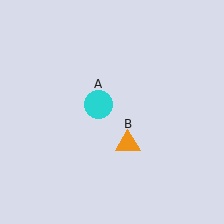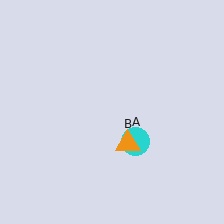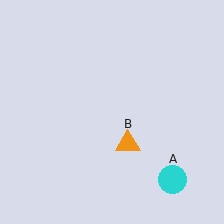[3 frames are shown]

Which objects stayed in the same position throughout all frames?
Orange triangle (object B) remained stationary.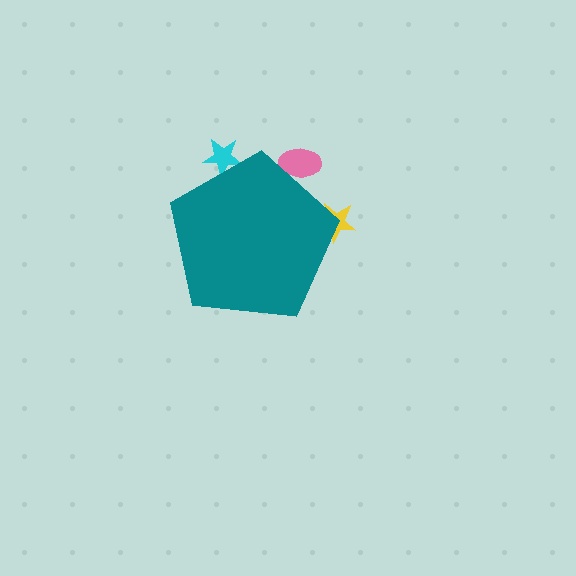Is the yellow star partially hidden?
Yes, the yellow star is partially hidden behind the teal pentagon.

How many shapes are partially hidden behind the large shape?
3 shapes are partially hidden.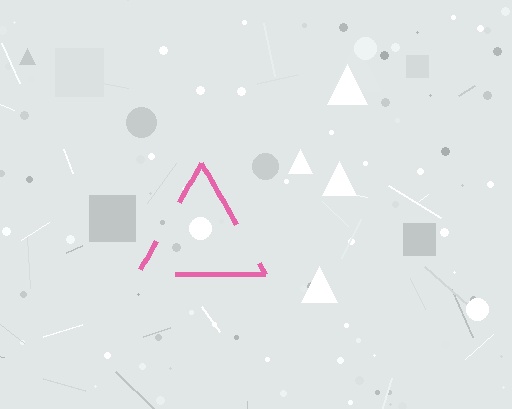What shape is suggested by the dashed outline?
The dashed outline suggests a triangle.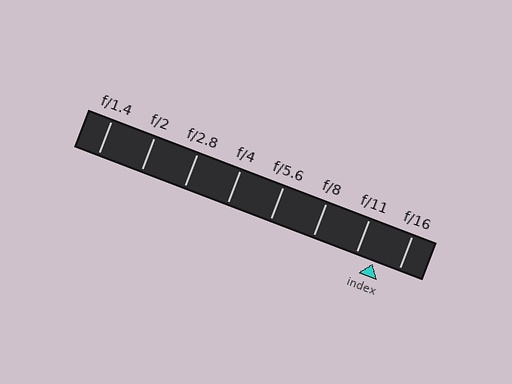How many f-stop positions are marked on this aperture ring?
There are 8 f-stop positions marked.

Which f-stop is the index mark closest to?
The index mark is closest to f/11.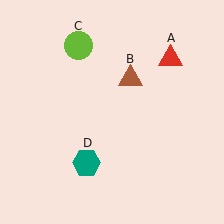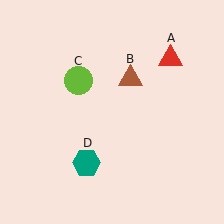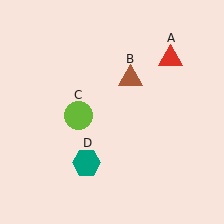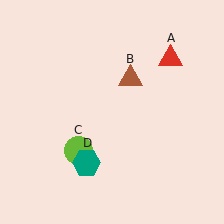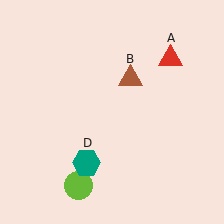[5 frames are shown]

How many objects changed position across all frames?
1 object changed position: lime circle (object C).